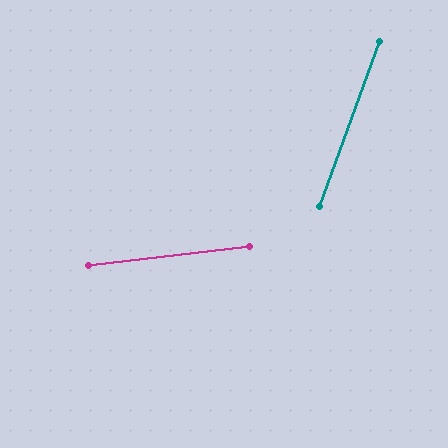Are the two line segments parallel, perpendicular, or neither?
Neither parallel nor perpendicular — they differ by about 63°.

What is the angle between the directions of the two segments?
Approximately 63 degrees.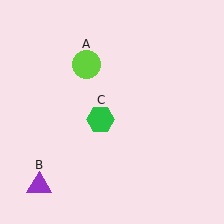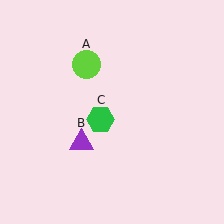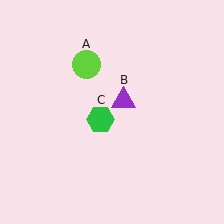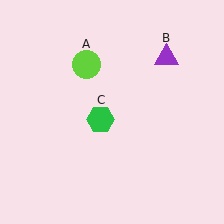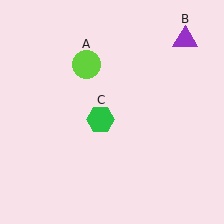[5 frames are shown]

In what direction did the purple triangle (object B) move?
The purple triangle (object B) moved up and to the right.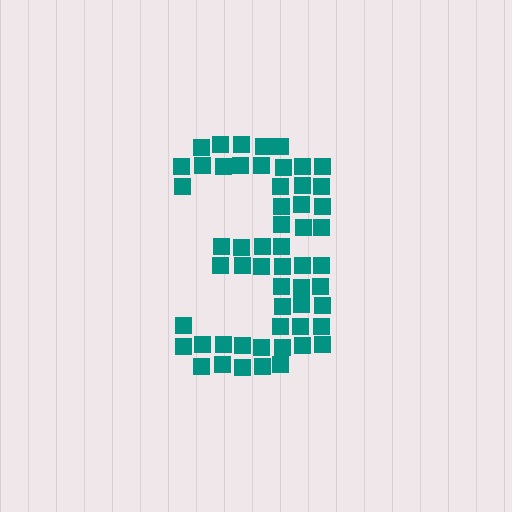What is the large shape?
The large shape is the digit 3.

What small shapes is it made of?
It is made of small squares.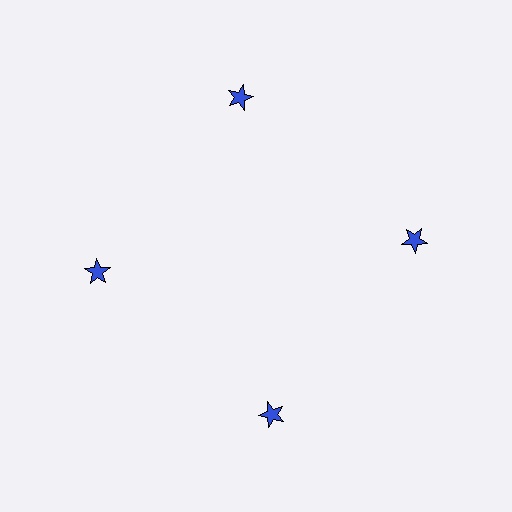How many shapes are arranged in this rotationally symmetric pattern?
There are 4 shapes, arranged in 4 groups of 1.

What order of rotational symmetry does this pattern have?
This pattern has 4-fold rotational symmetry.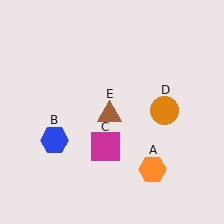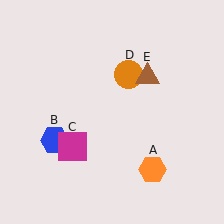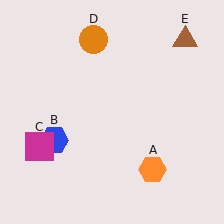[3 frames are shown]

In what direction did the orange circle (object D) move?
The orange circle (object D) moved up and to the left.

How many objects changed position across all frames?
3 objects changed position: magenta square (object C), orange circle (object D), brown triangle (object E).